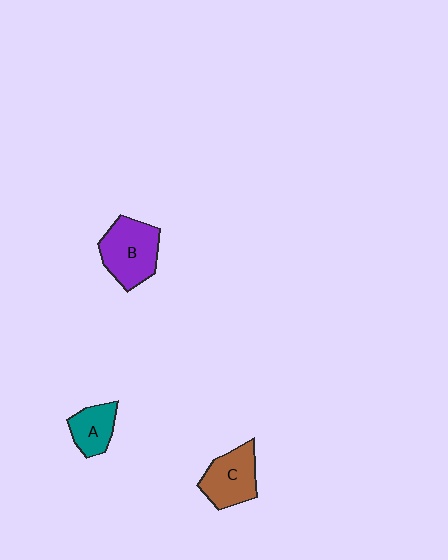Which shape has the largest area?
Shape B (purple).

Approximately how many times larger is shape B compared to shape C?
Approximately 1.2 times.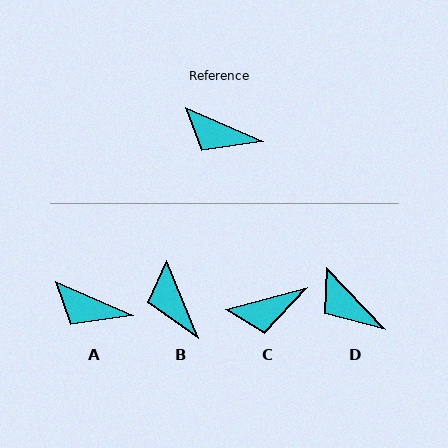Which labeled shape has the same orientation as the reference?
A.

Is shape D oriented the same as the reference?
No, it is off by about 23 degrees.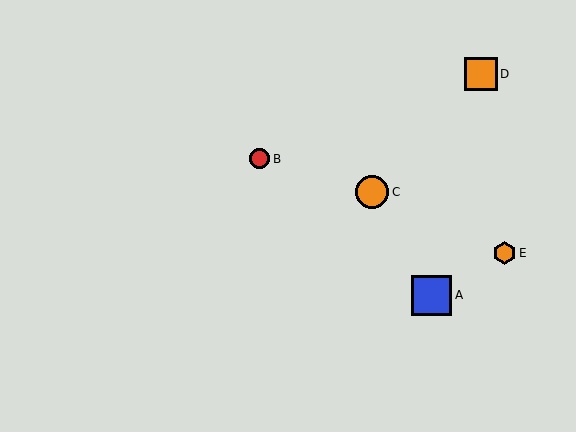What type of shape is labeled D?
Shape D is an orange square.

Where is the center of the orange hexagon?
The center of the orange hexagon is at (504, 253).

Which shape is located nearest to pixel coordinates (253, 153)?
The red circle (labeled B) at (260, 159) is nearest to that location.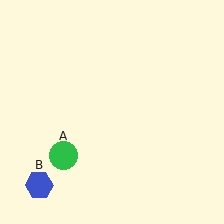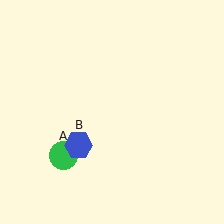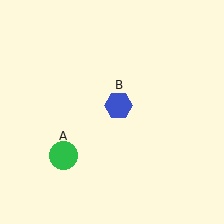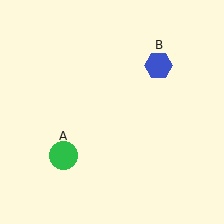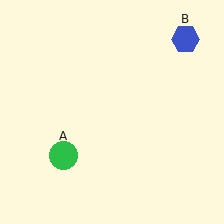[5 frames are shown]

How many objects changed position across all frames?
1 object changed position: blue hexagon (object B).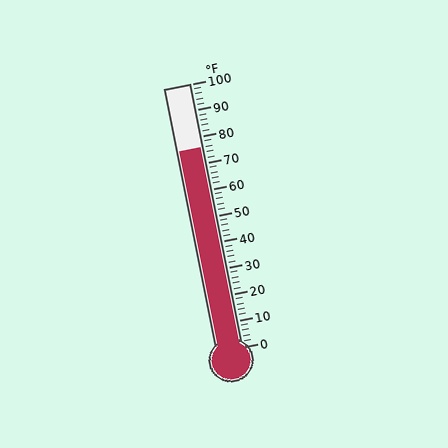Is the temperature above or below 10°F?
The temperature is above 10°F.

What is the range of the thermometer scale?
The thermometer scale ranges from 0°F to 100°F.